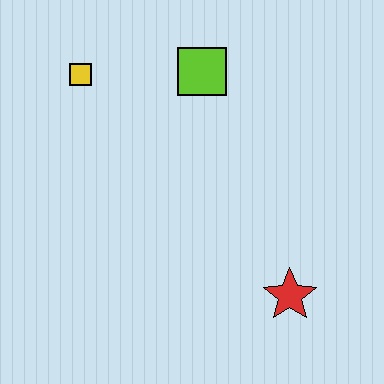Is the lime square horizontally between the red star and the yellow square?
Yes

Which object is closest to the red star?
The lime square is closest to the red star.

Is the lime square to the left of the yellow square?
No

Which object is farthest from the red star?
The yellow square is farthest from the red star.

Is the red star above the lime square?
No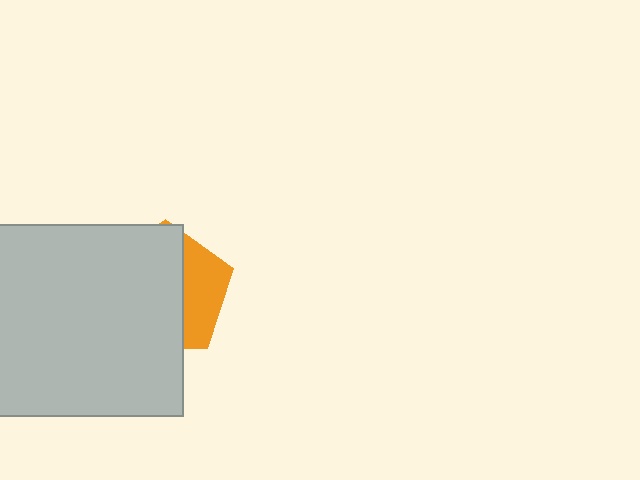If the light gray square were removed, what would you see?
You would see the complete orange pentagon.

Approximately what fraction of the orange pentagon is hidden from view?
Roughly 68% of the orange pentagon is hidden behind the light gray square.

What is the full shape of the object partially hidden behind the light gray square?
The partially hidden object is an orange pentagon.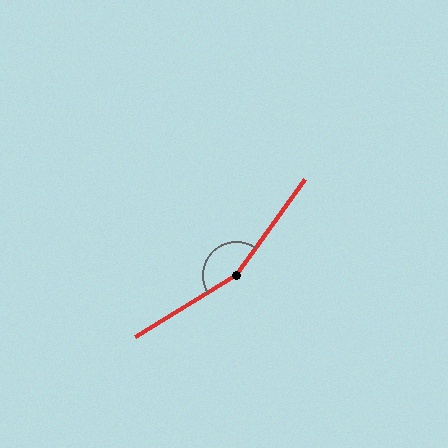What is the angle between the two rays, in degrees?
Approximately 158 degrees.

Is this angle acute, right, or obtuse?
It is obtuse.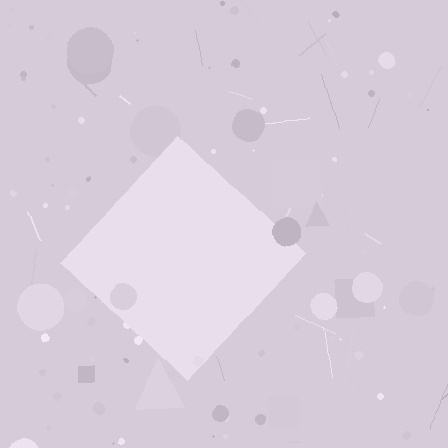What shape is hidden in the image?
A diamond is hidden in the image.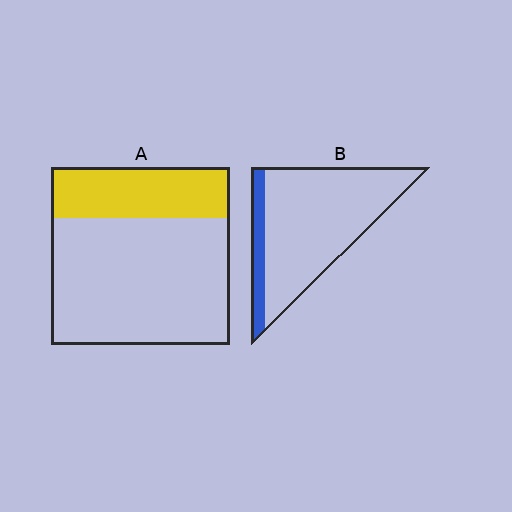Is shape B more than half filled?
No.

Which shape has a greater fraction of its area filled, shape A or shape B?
Shape A.